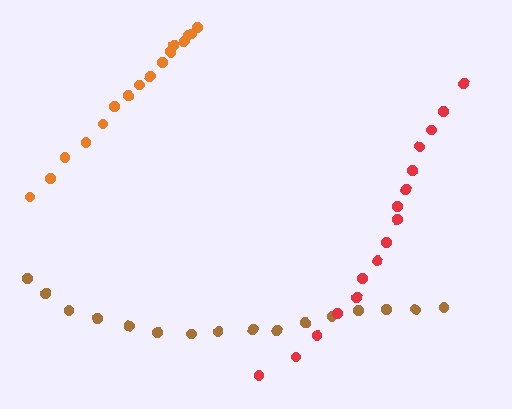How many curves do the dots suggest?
There are 3 distinct paths.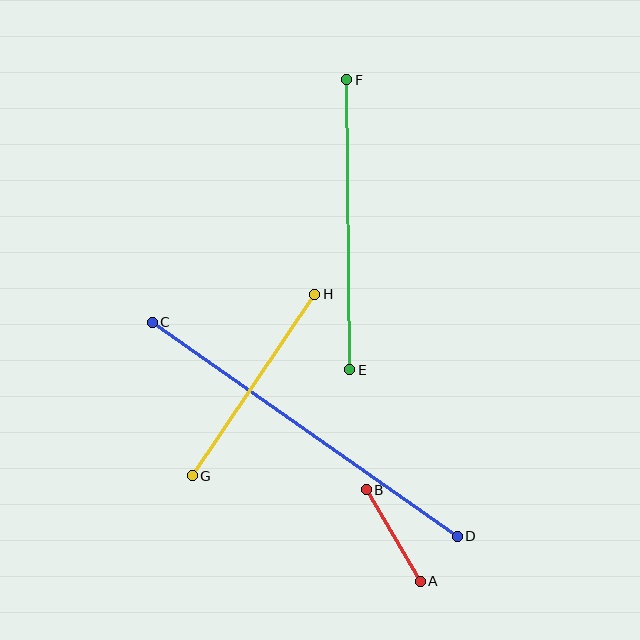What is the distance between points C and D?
The distance is approximately 373 pixels.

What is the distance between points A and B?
The distance is approximately 106 pixels.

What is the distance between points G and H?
The distance is approximately 219 pixels.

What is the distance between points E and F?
The distance is approximately 290 pixels.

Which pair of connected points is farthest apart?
Points C and D are farthest apart.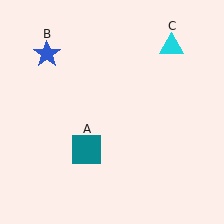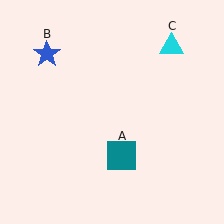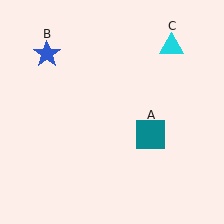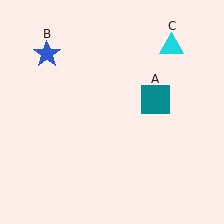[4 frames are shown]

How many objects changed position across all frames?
1 object changed position: teal square (object A).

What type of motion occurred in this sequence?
The teal square (object A) rotated counterclockwise around the center of the scene.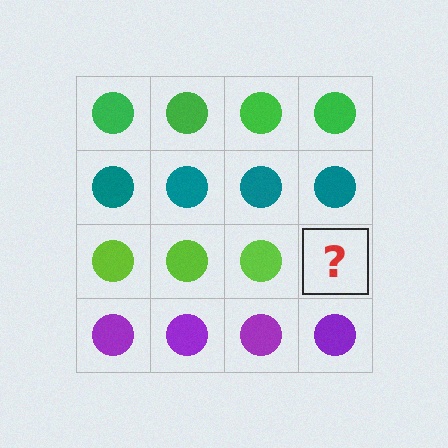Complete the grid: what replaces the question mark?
The question mark should be replaced with a lime circle.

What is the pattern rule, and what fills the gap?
The rule is that each row has a consistent color. The gap should be filled with a lime circle.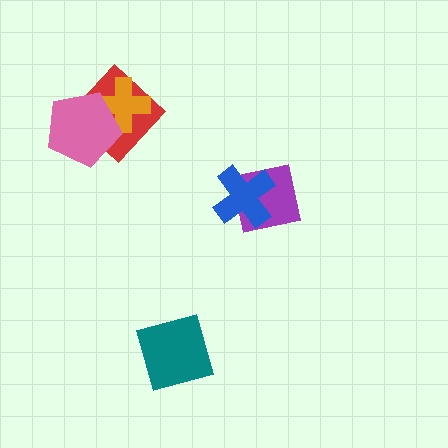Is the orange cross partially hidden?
Yes, it is partially covered by another shape.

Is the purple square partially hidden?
Yes, it is partially covered by another shape.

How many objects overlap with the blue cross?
1 object overlaps with the blue cross.